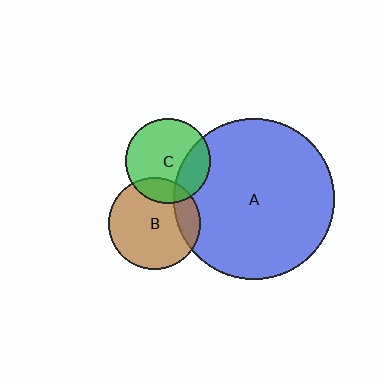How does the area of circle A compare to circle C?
Approximately 3.6 times.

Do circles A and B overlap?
Yes.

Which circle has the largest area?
Circle A (blue).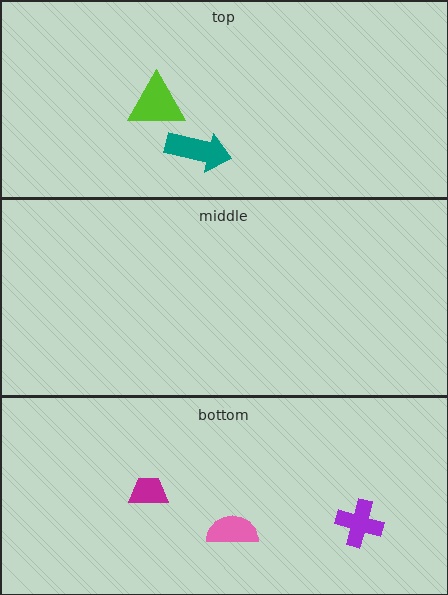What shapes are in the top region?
The lime triangle, the teal arrow.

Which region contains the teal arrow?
The top region.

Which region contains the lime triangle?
The top region.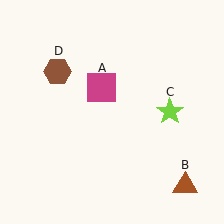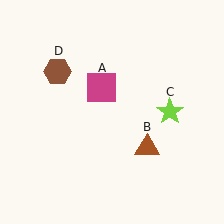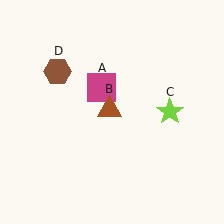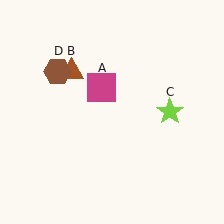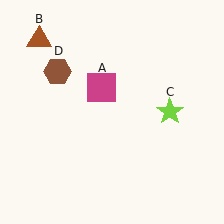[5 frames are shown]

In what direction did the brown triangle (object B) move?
The brown triangle (object B) moved up and to the left.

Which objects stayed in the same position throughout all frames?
Magenta square (object A) and lime star (object C) and brown hexagon (object D) remained stationary.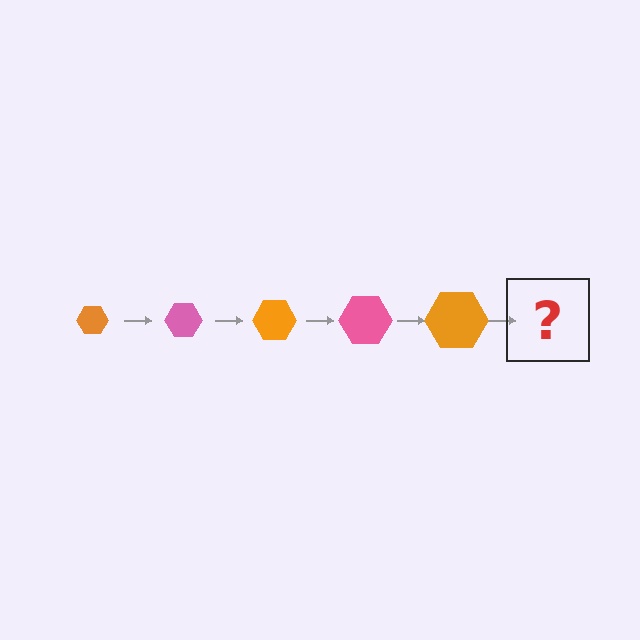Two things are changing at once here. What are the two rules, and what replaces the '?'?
The two rules are that the hexagon grows larger each step and the color cycles through orange and pink. The '?' should be a pink hexagon, larger than the previous one.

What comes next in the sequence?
The next element should be a pink hexagon, larger than the previous one.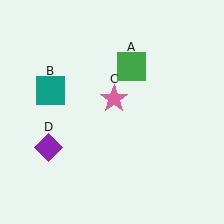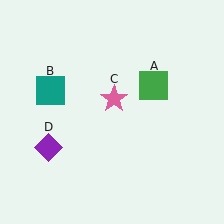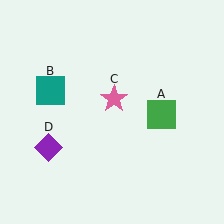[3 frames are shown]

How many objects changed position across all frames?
1 object changed position: green square (object A).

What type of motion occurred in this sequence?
The green square (object A) rotated clockwise around the center of the scene.